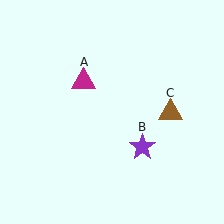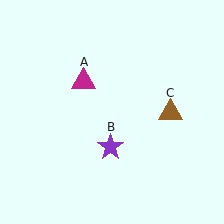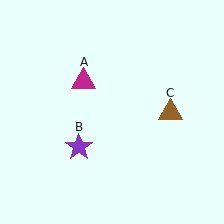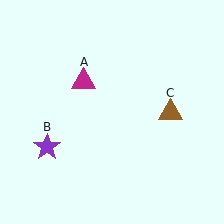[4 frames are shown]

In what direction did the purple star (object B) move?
The purple star (object B) moved left.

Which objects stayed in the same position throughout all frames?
Magenta triangle (object A) and brown triangle (object C) remained stationary.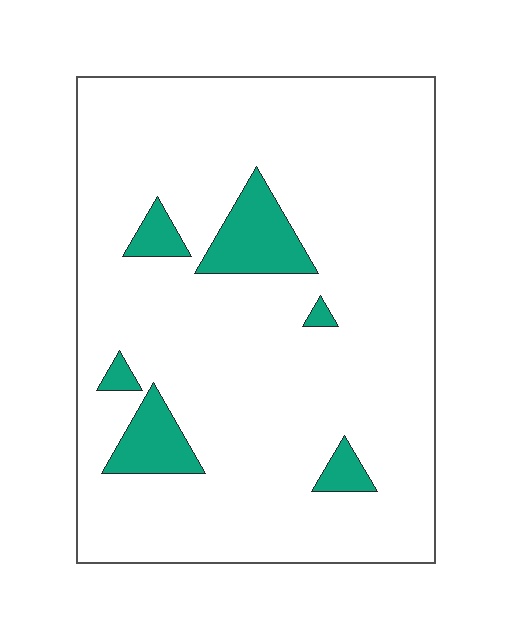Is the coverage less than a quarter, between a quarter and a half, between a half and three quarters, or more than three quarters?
Less than a quarter.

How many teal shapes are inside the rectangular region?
6.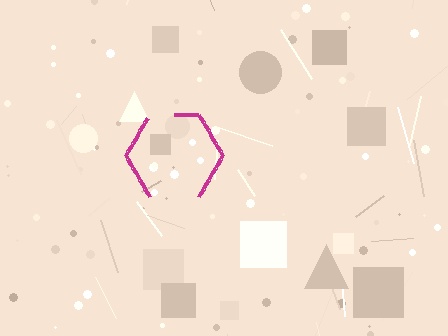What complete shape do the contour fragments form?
The contour fragments form a hexagon.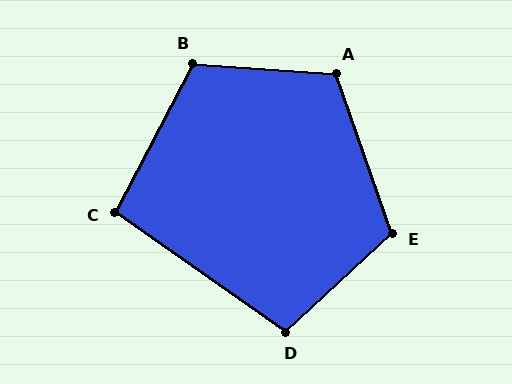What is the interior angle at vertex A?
Approximately 113 degrees (obtuse).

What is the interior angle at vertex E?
Approximately 113 degrees (obtuse).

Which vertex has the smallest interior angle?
C, at approximately 97 degrees.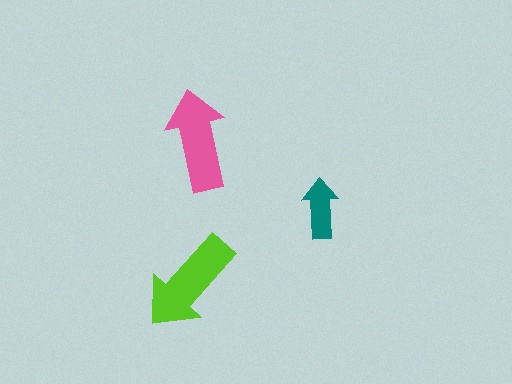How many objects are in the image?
There are 3 objects in the image.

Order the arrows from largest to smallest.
the lime one, the pink one, the teal one.